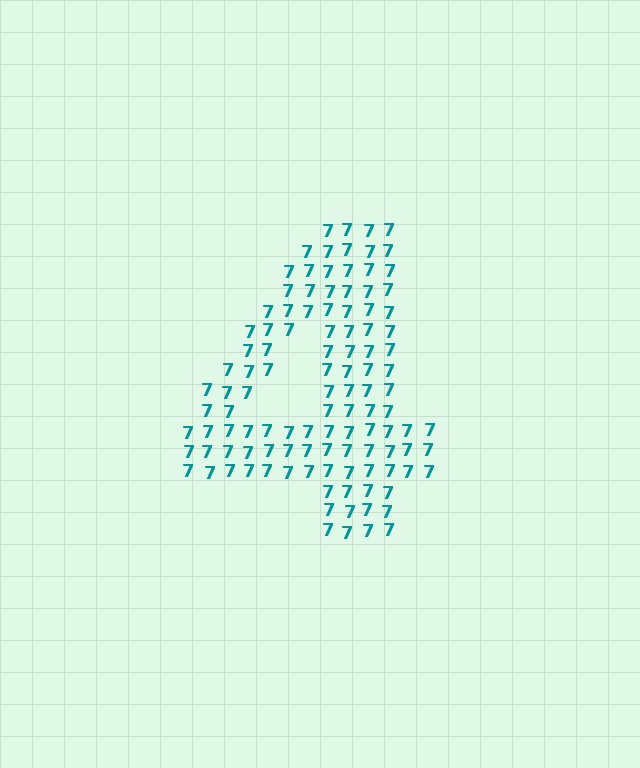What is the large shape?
The large shape is the digit 4.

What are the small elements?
The small elements are digit 7's.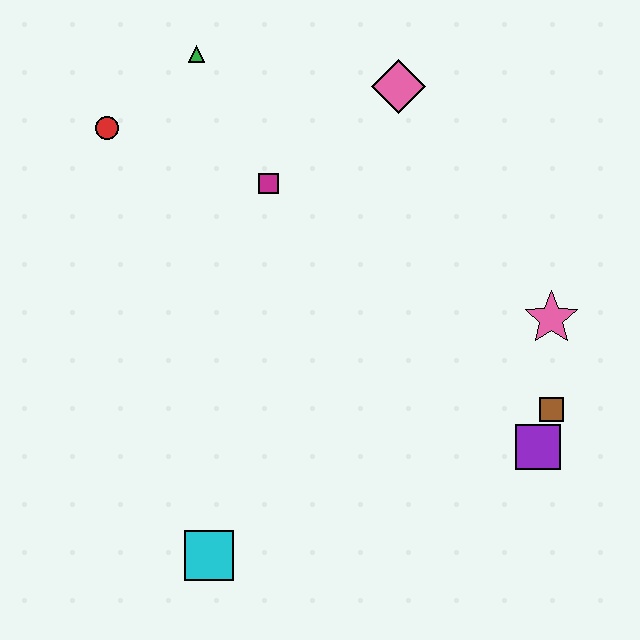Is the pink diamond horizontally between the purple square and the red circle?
Yes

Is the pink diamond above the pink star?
Yes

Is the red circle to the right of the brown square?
No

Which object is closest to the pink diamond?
The magenta square is closest to the pink diamond.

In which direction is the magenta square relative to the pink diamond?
The magenta square is to the left of the pink diamond.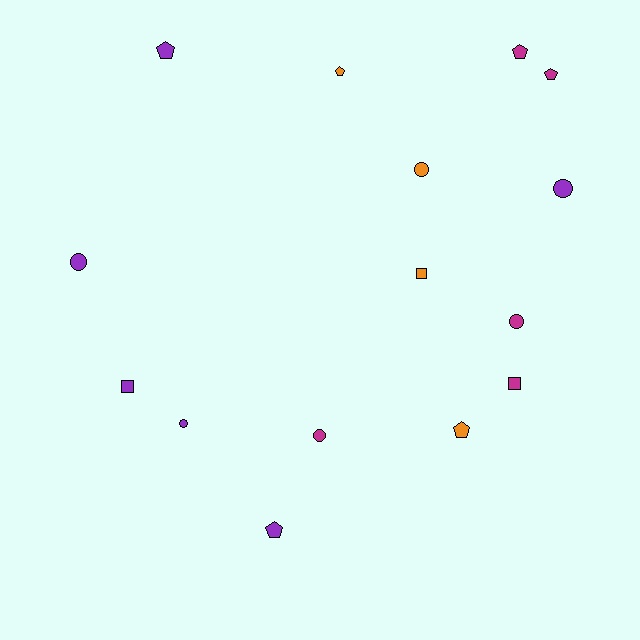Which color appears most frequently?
Purple, with 6 objects.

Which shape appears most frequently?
Circle, with 6 objects.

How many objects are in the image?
There are 15 objects.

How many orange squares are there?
There is 1 orange square.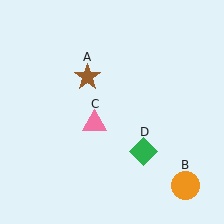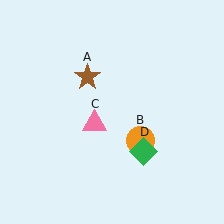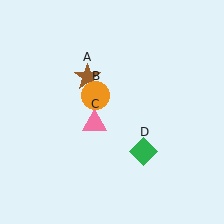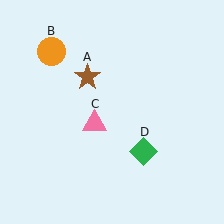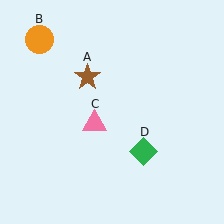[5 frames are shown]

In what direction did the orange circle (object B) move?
The orange circle (object B) moved up and to the left.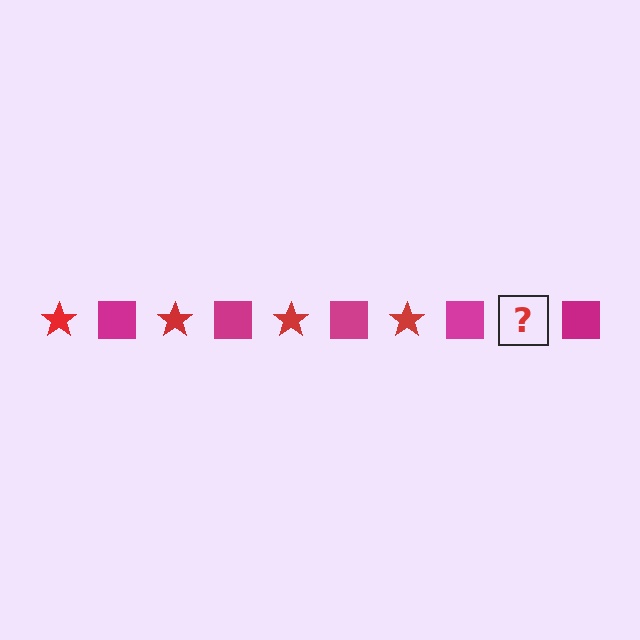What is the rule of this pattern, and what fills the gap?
The rule is that the pattern alternates between red star and magenta square. The gap should be filled with a red star.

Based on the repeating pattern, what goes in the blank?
The blank should be a red star.